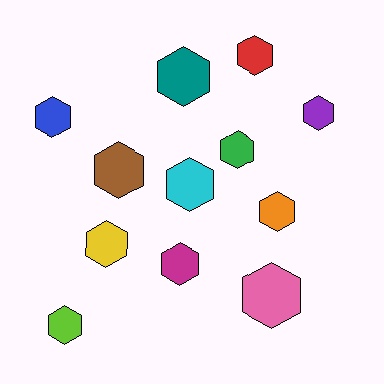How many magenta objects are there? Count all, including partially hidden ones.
There is 1 magenta object.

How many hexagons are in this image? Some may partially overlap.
There are 12 hexagons.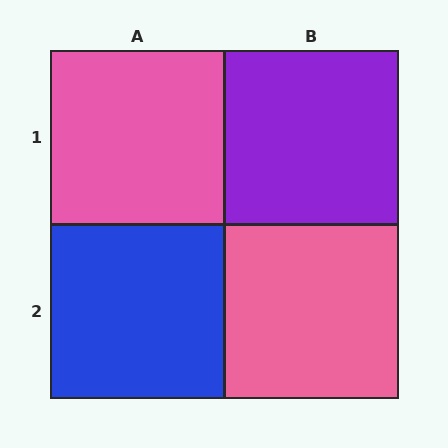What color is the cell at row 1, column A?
Pink.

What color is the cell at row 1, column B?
Purple.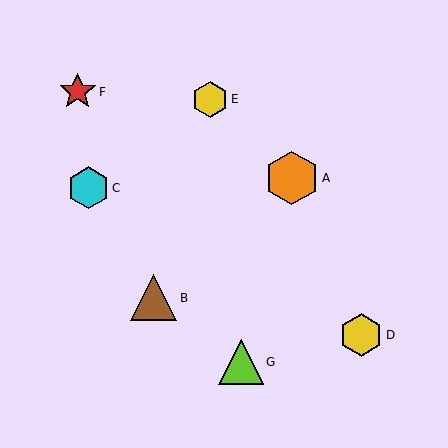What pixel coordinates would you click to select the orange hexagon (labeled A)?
Click at (292, 178) to select the orange hexagon A.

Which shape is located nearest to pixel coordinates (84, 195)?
The cyan hexagon (labeled C) at (88, 188) is nearest to that location.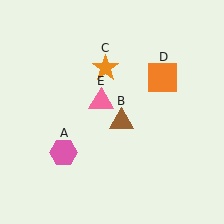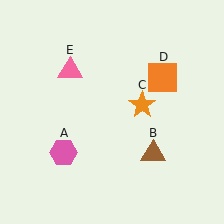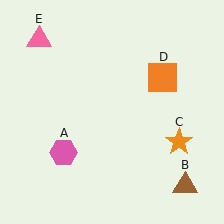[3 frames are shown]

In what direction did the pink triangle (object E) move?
The pink triangle (object E) moved up and to the left.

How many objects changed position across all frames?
3 objects changed position: brown triangle (object B), orange star (object C), pink triangle (object E).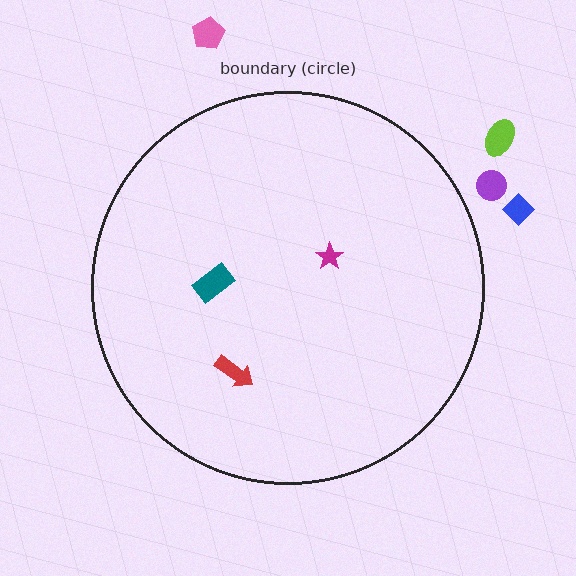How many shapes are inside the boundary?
3 inside, 4 outside.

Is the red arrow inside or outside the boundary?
Inside.